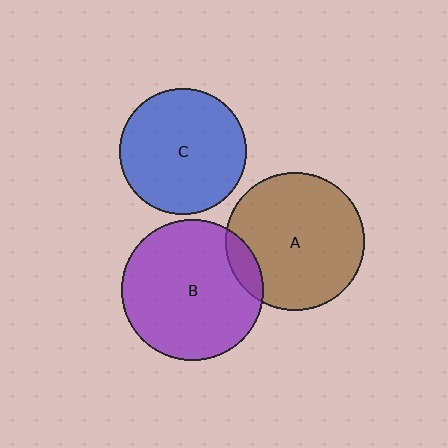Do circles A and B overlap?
Yes.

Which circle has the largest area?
Circle B (purple).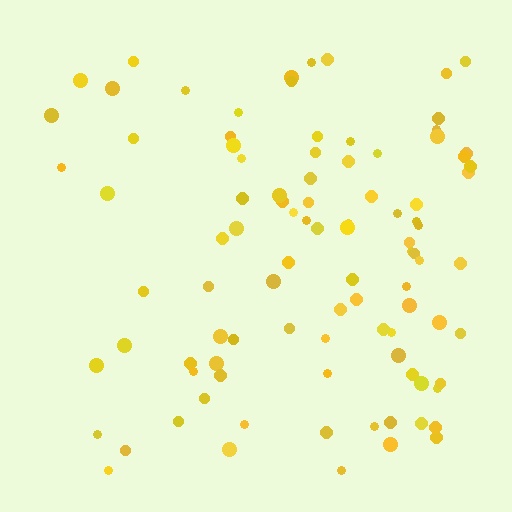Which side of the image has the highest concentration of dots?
The right.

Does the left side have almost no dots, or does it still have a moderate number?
Still a moderate number, just noticeably fewer than the right.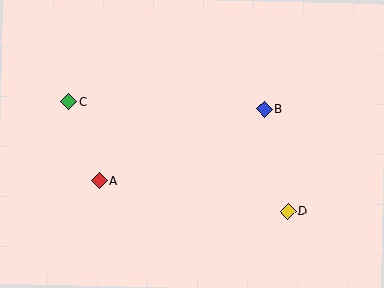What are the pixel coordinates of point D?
Point D is at (288, 211).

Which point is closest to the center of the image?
Point B at (264, 109) is closest to the center.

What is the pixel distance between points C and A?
The distance between C and A is 85 pixels.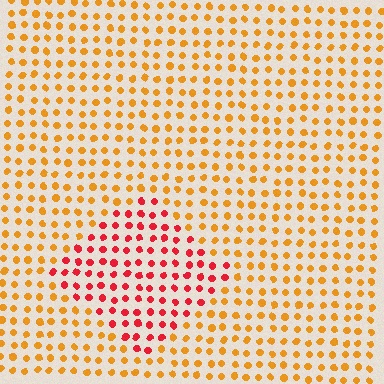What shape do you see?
I see a diamond.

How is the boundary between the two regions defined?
The boundary is defined purely by a slight shift in hue (about 43 degrees). Spacing, size, and orientation are identical on both sides.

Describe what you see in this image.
The image is filled with small orange elements in a uniform arrangement. A diamond-shaped region is visible where the elements are tinted to a slightly different hue, forming a subtle color boundary.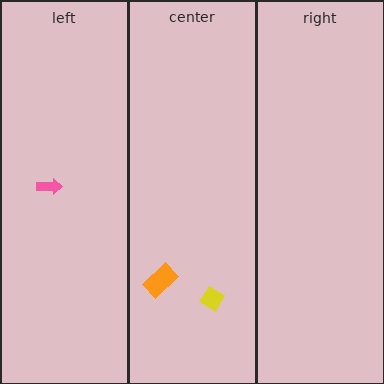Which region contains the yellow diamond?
The center region.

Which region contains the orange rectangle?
The center region.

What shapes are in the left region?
The pink arrow.